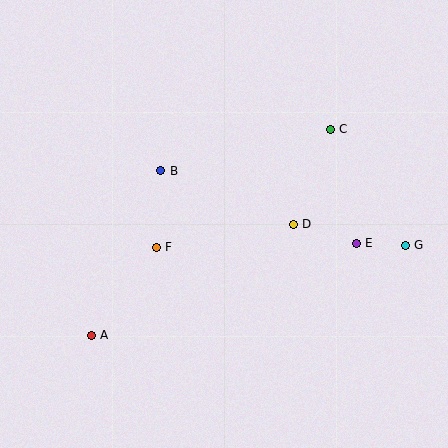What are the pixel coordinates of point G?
Point G is at (405, 245).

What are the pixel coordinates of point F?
Point F is at (156, 247).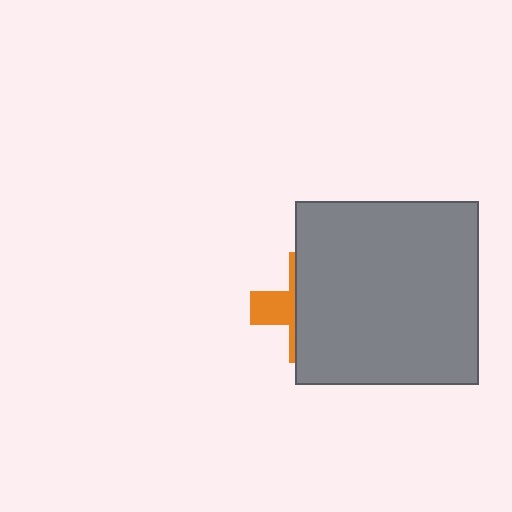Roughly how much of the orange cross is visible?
A small part of it is visible (roughly 31%).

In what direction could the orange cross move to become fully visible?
The orange cross could move left. That would shift it out from behind the gray square entirely.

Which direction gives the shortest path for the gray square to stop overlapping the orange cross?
Moving right gives the shortest separation.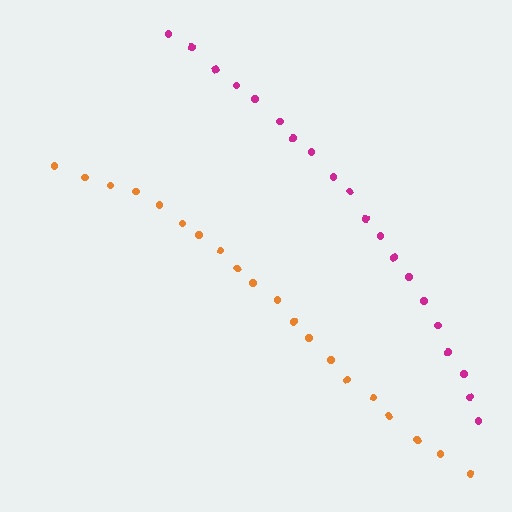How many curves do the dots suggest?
There are 2 distinct paths.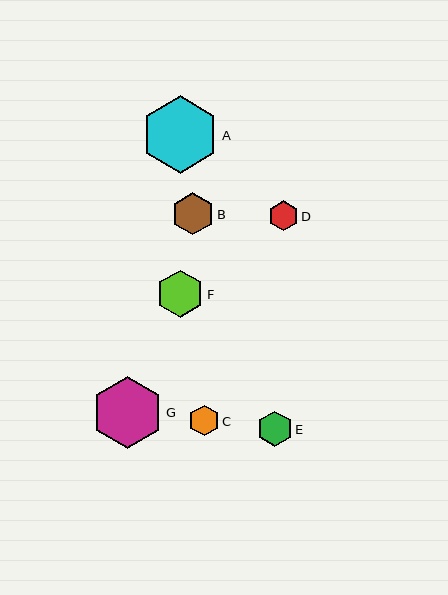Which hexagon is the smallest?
Hexagon D is the smallest with a size of approximately 30 pixels.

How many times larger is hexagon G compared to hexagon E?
Hexagon G is approximately 2.0 times the size of hexagon E.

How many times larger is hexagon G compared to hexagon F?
Hexagon G is approximately 1.5 times the size of hexagon F.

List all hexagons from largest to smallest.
From largest to smallest: A, G, F, B, E, C, D.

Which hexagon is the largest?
Hexagon A is the largest with a size of approximately 77 pixels.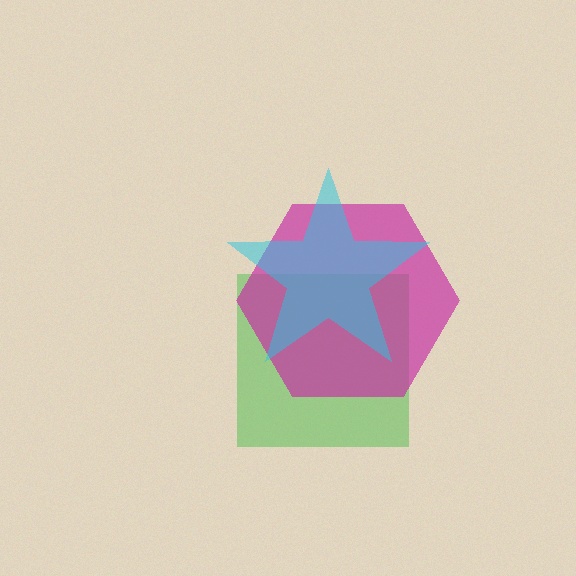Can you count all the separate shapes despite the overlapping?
Yes, there are 3 separate shapes.